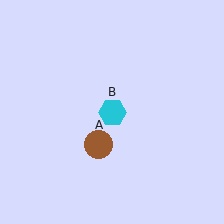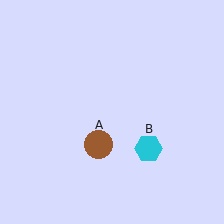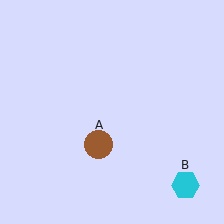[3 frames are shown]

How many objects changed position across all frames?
1 object changed position: cyan hexagon (object B).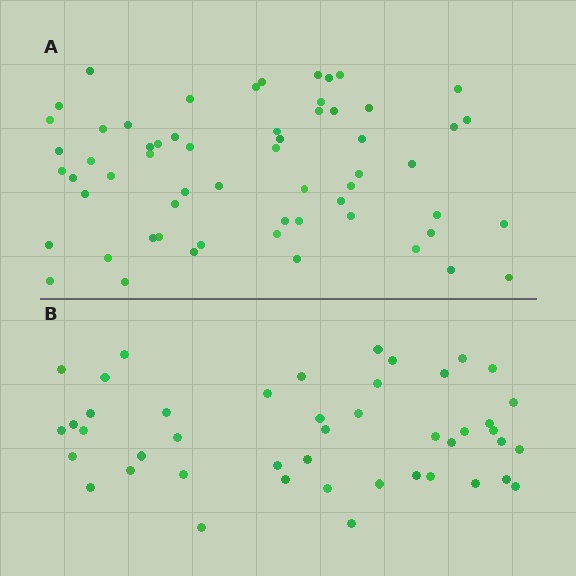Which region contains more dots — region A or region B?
Region A (the top region) has more dots.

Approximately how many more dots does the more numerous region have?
Region A has approximately 15 more dots than region B.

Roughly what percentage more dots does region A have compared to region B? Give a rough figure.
About 35% more.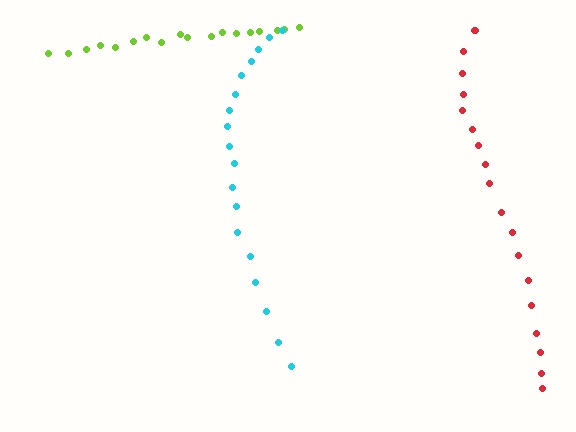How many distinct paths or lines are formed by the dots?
There are 3 distinct paths.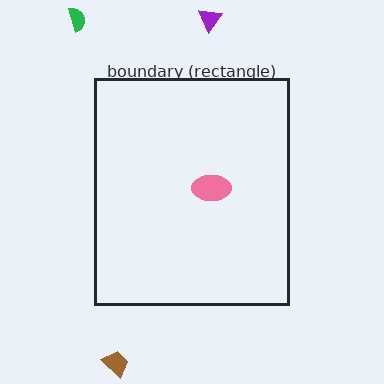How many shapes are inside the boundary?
1 inside, 3 outside.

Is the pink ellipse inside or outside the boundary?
Inside.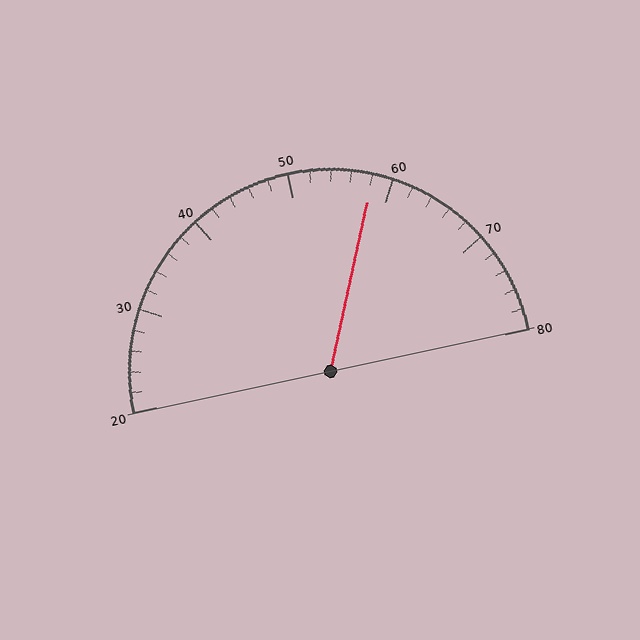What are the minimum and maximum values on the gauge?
The gauge ranges from 20 to 80.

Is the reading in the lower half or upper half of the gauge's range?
The reading is in the upper half of the range (20 to 80).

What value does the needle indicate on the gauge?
The needle indicates approximately 58.